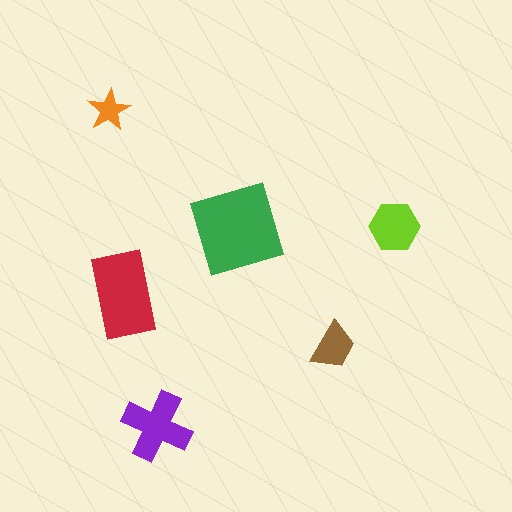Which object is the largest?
The green square.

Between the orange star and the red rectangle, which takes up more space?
The red rectangle.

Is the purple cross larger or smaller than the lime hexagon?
Larger.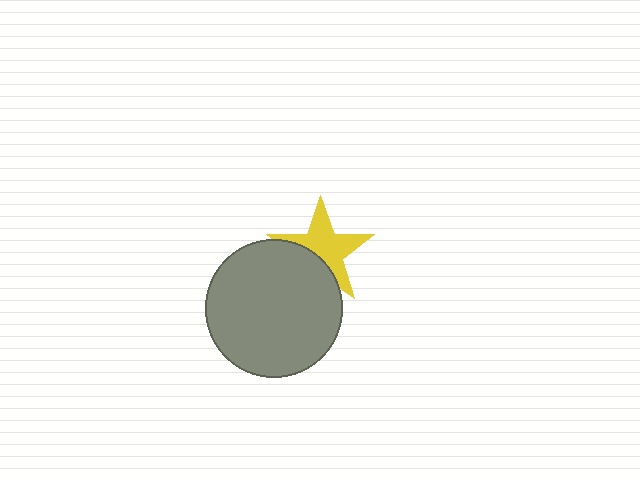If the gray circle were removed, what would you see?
You would see the complete yellow star.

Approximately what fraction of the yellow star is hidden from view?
Roughly 35% of the yellow star is hidden behind the gray circle.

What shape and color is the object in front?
The object in front is a gray circle.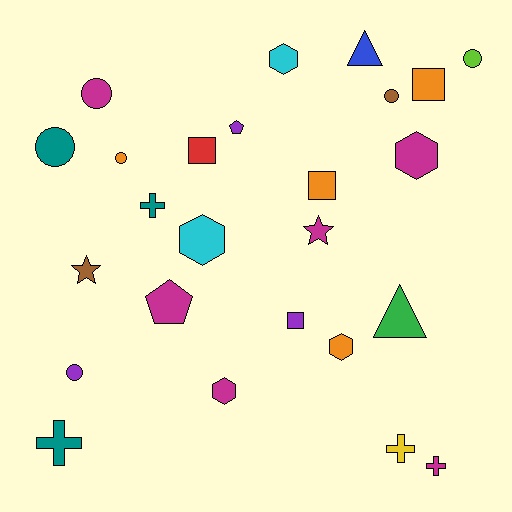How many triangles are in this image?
There are 2 triangles.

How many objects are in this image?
There are 25 objects.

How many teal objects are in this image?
There are 3 teal objects.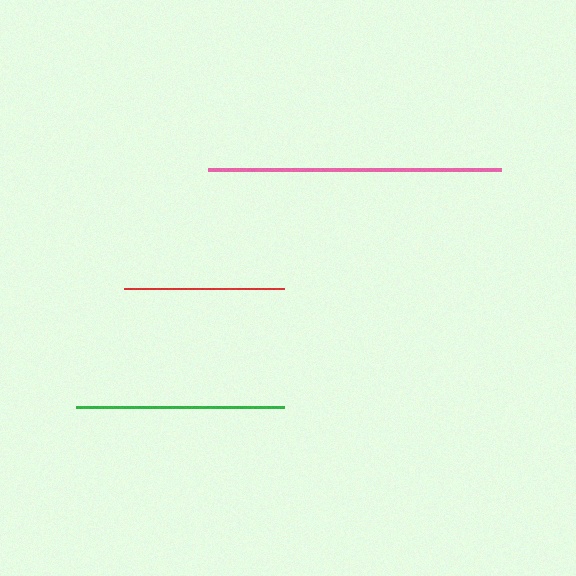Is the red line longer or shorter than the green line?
The green line is longer than the red line.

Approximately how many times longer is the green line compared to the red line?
The green line is approximately 1.3 times the length of the red line.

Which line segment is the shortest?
The red line is the shortest at approximately 161 pixels.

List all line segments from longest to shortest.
From longest to shortest: pink, green, red.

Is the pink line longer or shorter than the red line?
The pink line is longer than the red line.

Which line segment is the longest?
The pink line is the longest at approximately 293 pixels.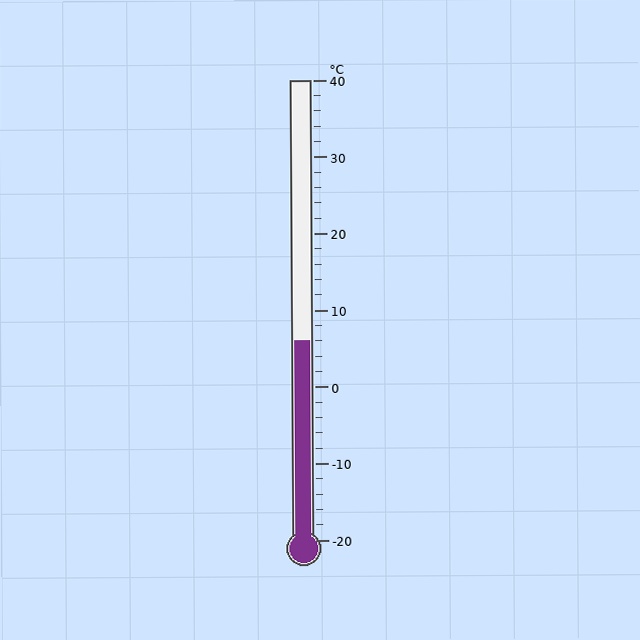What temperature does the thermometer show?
The thermometer shows approximately 6°C.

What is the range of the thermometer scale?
The thermometer scale ranges from -20°C to 40°C.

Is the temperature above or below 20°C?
The temperature is below 20°C.